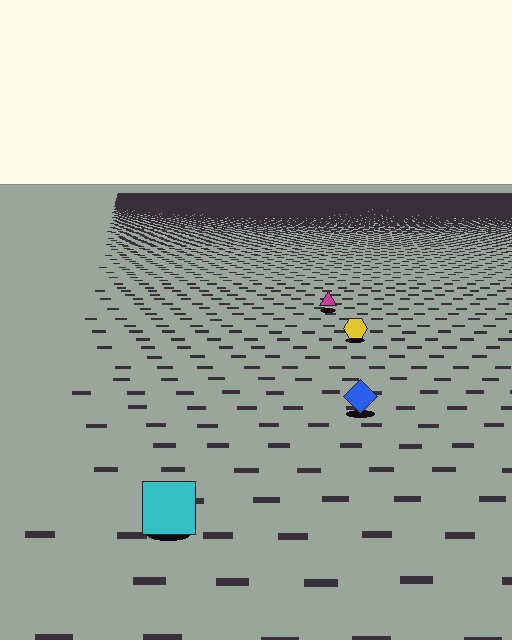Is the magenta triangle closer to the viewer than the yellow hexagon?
No. The yellow hexagon is closer — you can tell from the texture gradient: the ground texture is coarser near it.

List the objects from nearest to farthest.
From nearest to farthest: the cyan square, the blue diamond, the yellow hexagon, the magenta triangle.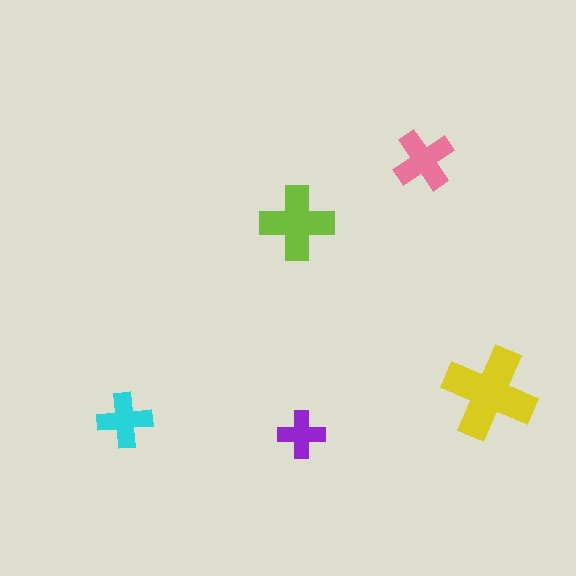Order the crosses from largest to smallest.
the yellow one, the lime one, the pink one, the cyan one, the purple one.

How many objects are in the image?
There are 5 objects in the image.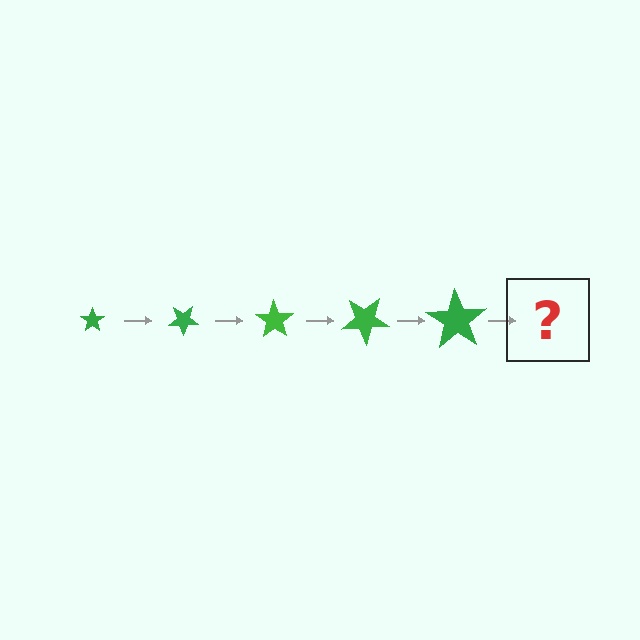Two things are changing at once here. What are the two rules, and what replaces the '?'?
The two rules are that the star grows larger each step and it rotates 35 degrees each step. The '?' should be a star, larger than the previous one and rotated 175 degrees from the start.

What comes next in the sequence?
The next element should be a star, larger than the previous one and rotated 175 degrees from the start.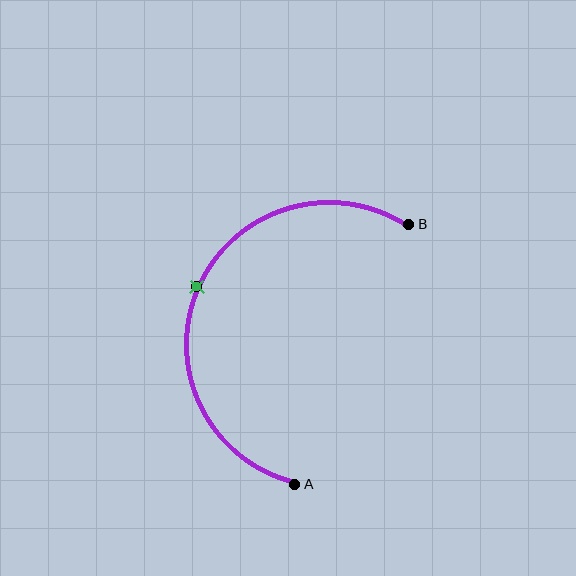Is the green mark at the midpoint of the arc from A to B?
Yes. The green mark lies on the arc at equal arc-length from both A and B — it is the arc midpoint.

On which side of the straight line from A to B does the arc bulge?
The arc bulges to the left of the straight line connecting A and B.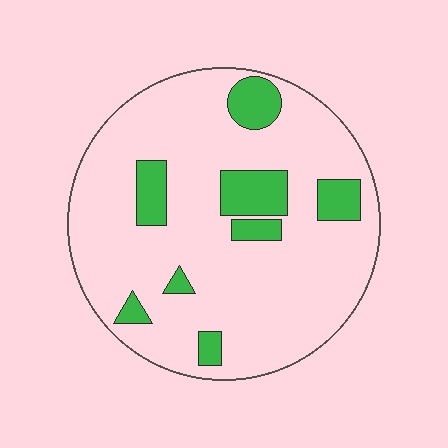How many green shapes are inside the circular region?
8.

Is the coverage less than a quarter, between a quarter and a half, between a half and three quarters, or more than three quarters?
Less than a quarter.